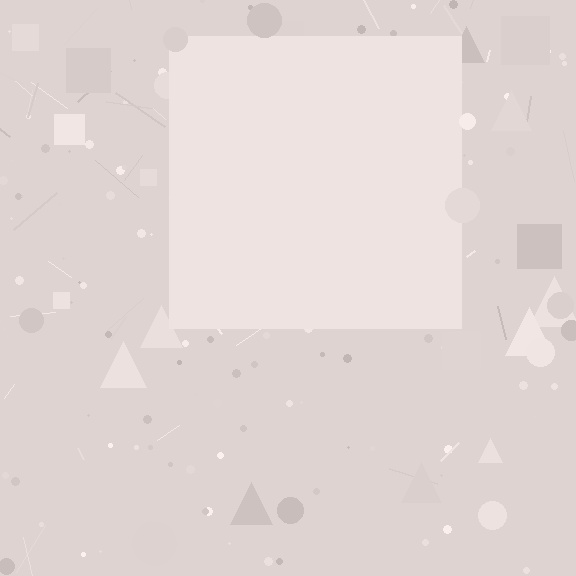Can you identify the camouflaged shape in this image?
The camouflaged shape is a square.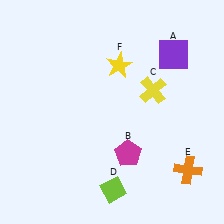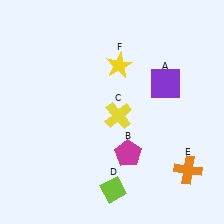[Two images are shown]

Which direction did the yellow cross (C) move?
The yellow cross (C) moved left.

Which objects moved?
The objects that moved are: the purple square (A), the yellow cross (C).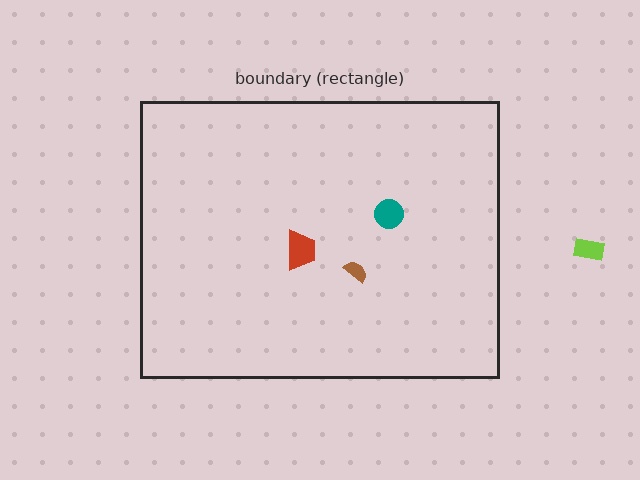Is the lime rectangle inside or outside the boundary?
Outside.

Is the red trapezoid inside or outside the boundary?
Inside.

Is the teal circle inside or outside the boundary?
Inside.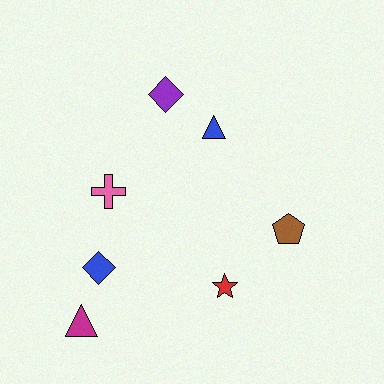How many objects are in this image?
There are 7 objects.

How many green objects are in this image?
There are no green objects.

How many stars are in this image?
There is 1 star.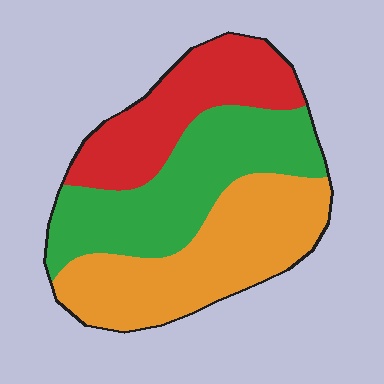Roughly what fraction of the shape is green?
Green takes up about three eighths (3/8) of the shape.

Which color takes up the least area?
Red, at roughly 25%.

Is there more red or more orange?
Orange.